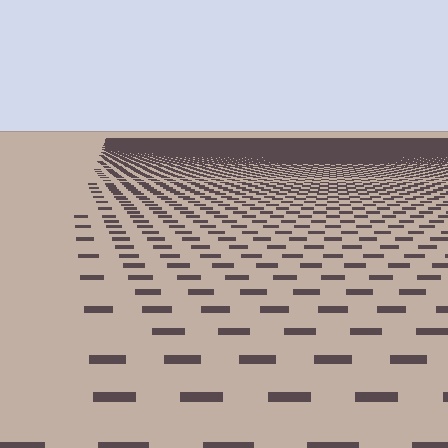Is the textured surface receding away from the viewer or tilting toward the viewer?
The surface is receding away from the viewer. Texture elements get smaller and denser toward the top.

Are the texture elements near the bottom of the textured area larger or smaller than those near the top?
Larger. Near the bottom, elements are closer to the viewer and appear at a bigger on-screen size.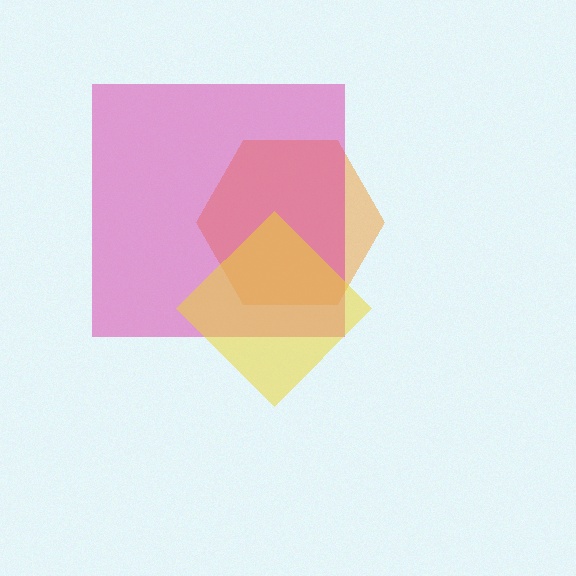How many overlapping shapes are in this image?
There are 3 overlapping shapes in the image.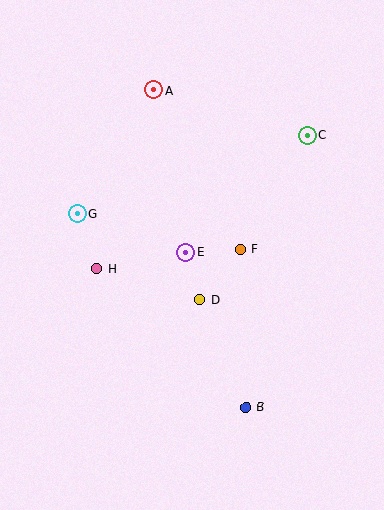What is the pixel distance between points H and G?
The distance between H and G is 58 pixels.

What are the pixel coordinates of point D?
Point D is at (200, 300).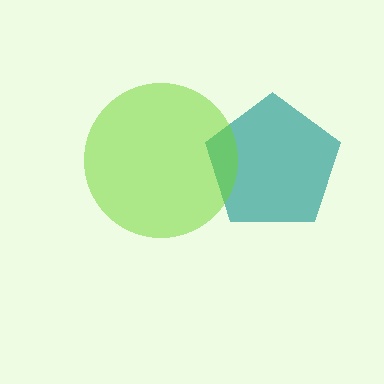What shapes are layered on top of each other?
The layered shapes are: a teal pentagon, a lime circle.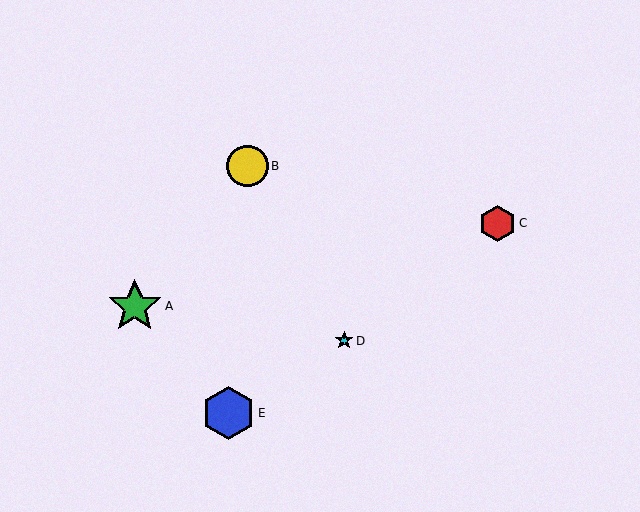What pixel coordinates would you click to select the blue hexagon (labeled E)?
Click at (229, 413) to select the blue hexagon E.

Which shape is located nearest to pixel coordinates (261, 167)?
The yellow circle (labeled B) at (247, 166) is nearest to that location.